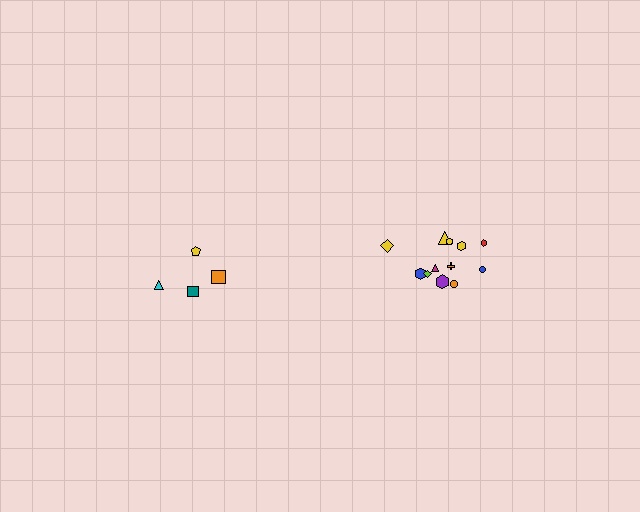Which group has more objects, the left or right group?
The right group.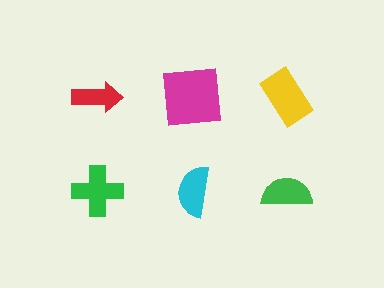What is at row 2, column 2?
A cyan semicircle.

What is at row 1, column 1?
A red arrow.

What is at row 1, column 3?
A yellow rectangle.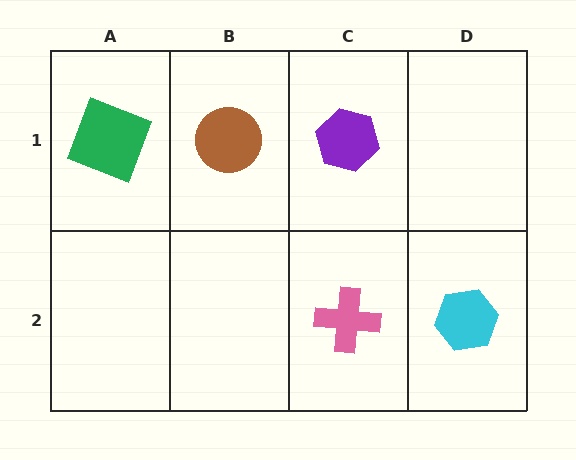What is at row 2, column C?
A pink cross.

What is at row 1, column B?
A brown circle.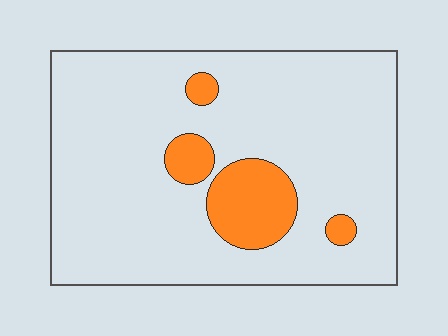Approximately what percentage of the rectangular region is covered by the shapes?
Approximately 15%.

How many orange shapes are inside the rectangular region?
4.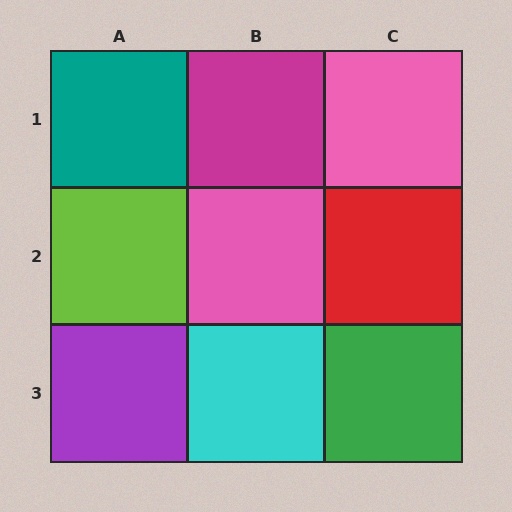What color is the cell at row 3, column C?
Green.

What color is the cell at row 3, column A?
Purple.